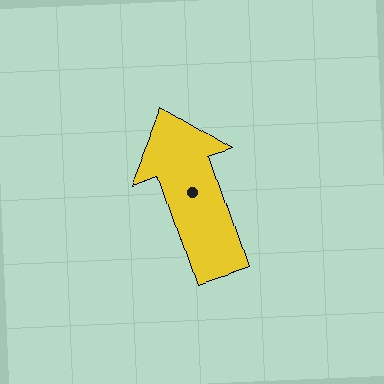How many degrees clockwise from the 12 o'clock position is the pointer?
Approximately 342 degrees.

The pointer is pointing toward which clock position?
Roughly 11 o'clock.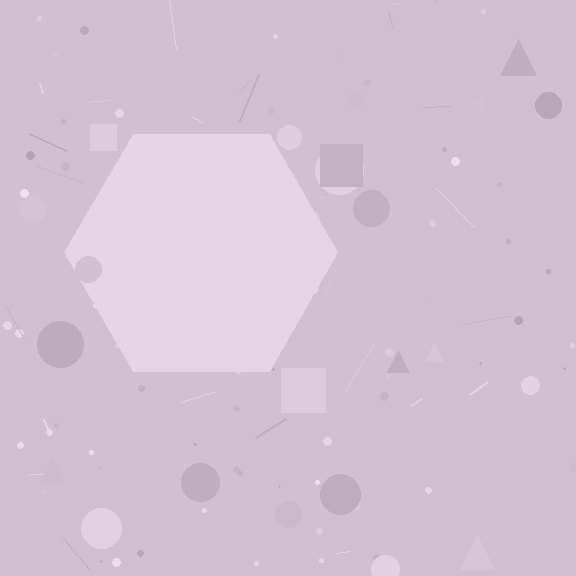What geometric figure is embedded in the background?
A hexagon is embedded in the background.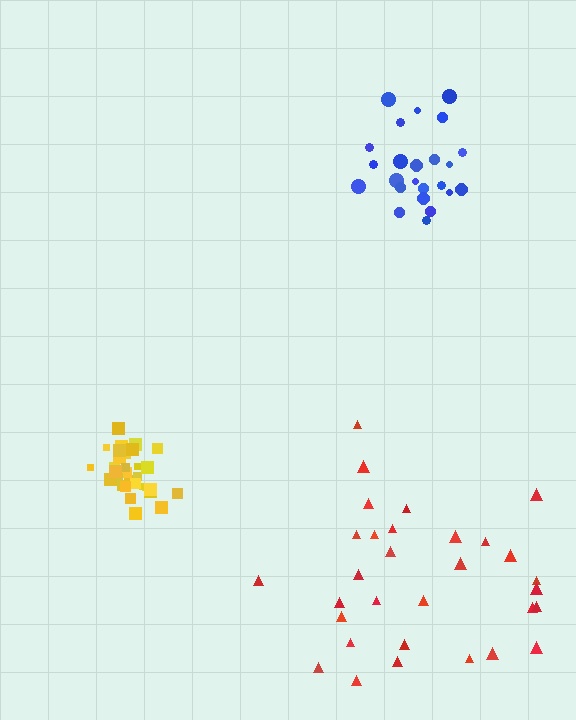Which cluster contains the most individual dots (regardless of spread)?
Red (32).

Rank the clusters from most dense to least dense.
yellow, blue, red.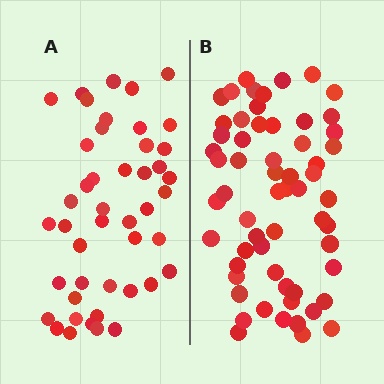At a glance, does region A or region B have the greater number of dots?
Region B (the right region) has more dots.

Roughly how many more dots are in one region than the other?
Region B has approximately 15 more dots than region A.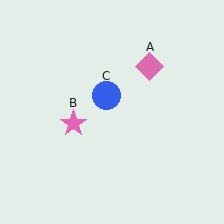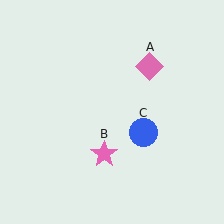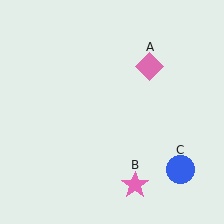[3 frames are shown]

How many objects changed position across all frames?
2 objects changed position: pink star (object B), blue circle (object C).